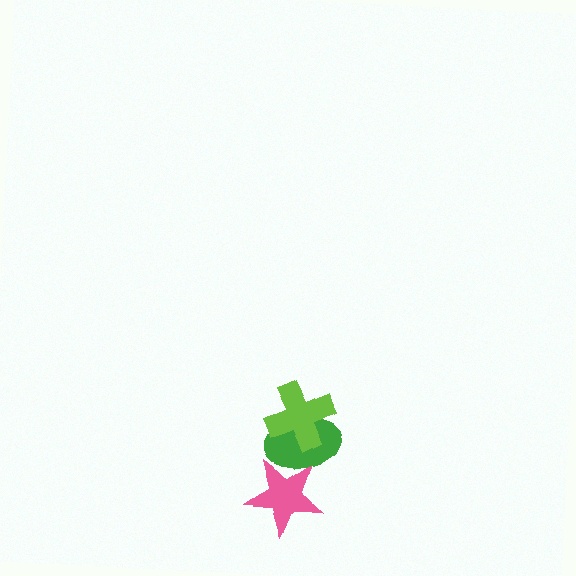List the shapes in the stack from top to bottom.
From top to bottom: the lime cross, the green ellipse, the pink star.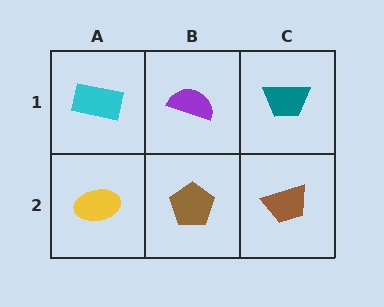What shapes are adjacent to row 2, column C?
A teal trapezoid (row 1, column C), a brown pentagon (row 2, column B).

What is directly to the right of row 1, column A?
A purple semicircle.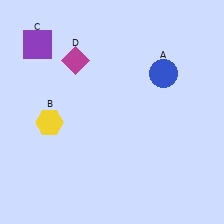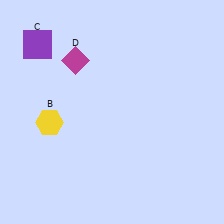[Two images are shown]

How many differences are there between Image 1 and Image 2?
There is 1 difference between the two images.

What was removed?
The blue circle (A) was removed in Image 2.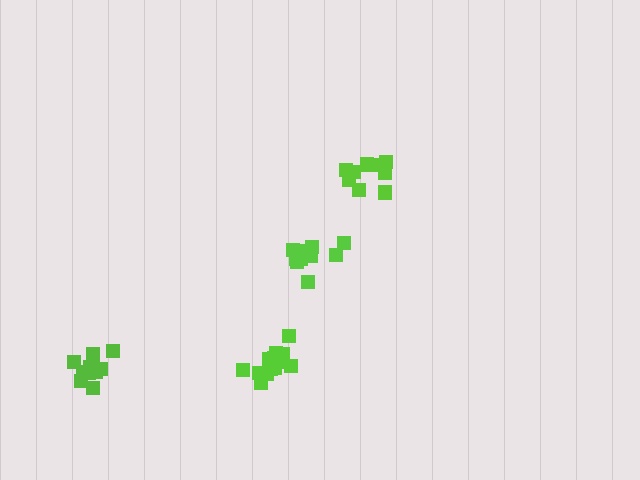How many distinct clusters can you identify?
There are 4 distinct clusters.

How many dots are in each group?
Group 1: 13 dots, Group 2: 10 dots, Group 3: 10 dots, Group 4: 12 dots (45 total).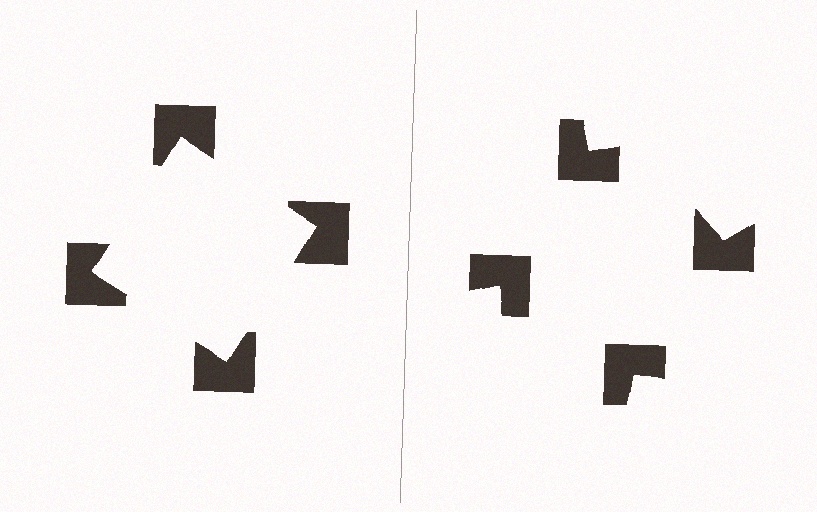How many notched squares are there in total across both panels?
8 — 4 on each side.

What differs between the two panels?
The notched squares are positioned identically on both sides; only the wedge orientations differ. On the left they align to a square; on the right they are misaligned.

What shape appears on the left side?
An illusory square.